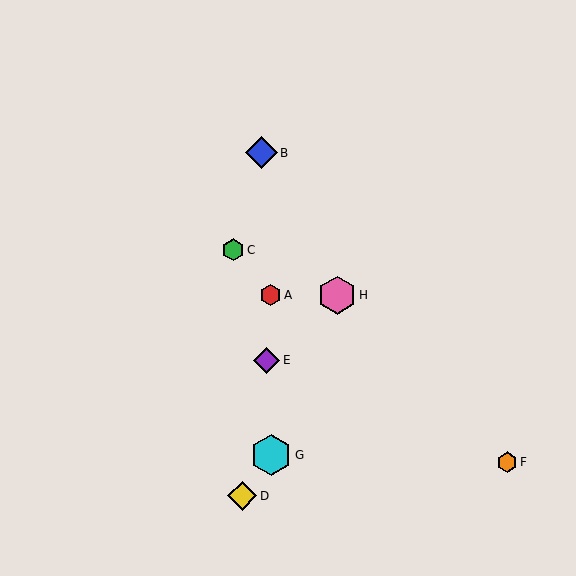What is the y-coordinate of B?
Object B is at y≈153.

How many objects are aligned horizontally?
2 objects (A, H) are aligned horizontally.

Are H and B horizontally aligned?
No, H is at y≈295 and B is at y≈153.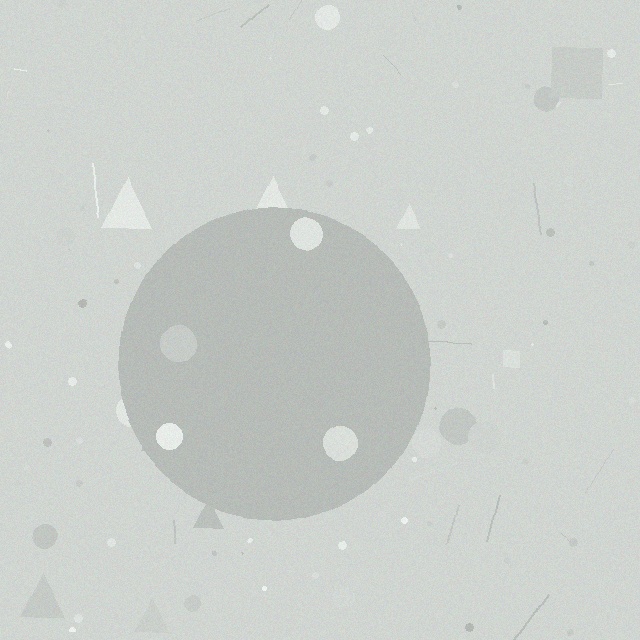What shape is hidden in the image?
A circle is hidden in the image.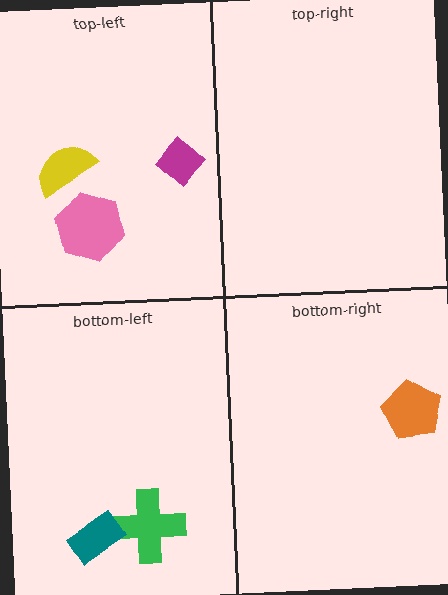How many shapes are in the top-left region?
3.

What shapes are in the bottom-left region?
The green cross, the teal rectangle.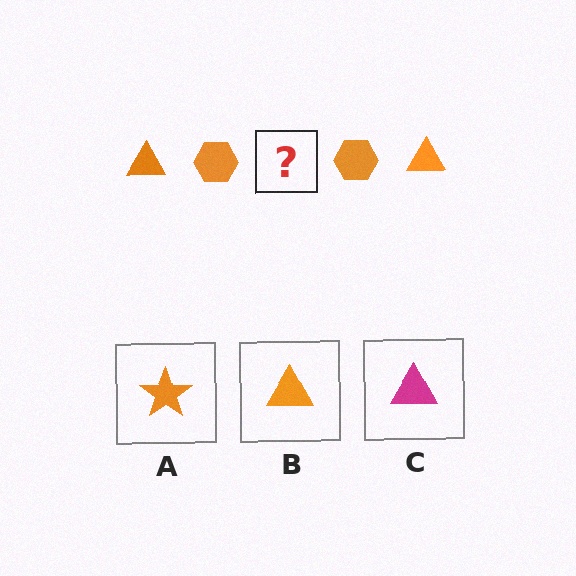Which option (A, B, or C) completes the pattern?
B.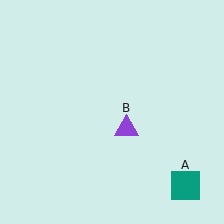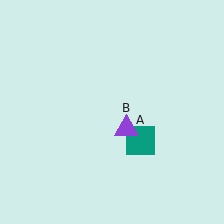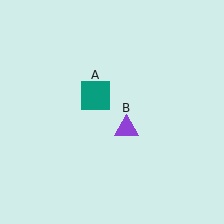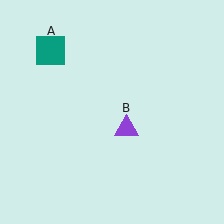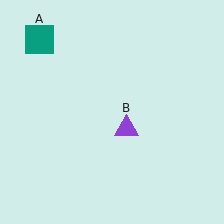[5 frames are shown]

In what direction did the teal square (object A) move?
The teal square (object A) moved up and to the left.